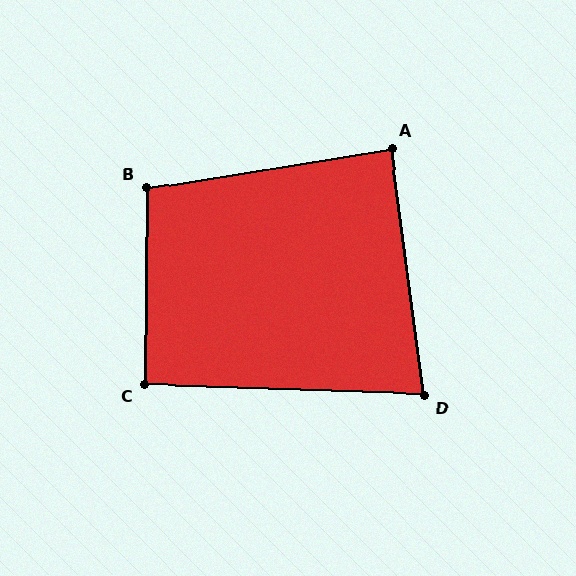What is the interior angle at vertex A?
Approximately 89 degrees (approximately right).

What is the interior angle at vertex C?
Approximately 91 degrees (approximately right).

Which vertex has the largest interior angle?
B, at approximately 100 degrees.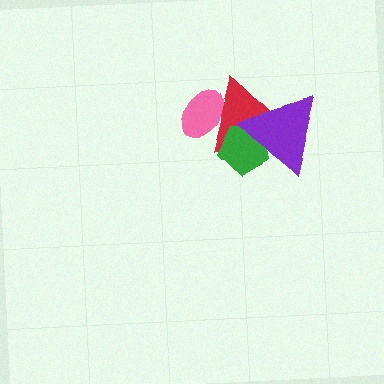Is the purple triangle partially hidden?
No, no other shape covers it.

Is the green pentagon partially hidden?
Yes, it is partially covered by another shape.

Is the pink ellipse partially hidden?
Yes, it is partially covered by another shape.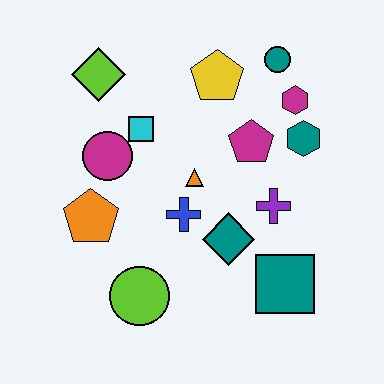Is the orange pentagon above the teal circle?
No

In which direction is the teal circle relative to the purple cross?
The teal circle is above the purple cross.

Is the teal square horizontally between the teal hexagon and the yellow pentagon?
Yes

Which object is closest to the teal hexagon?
The magenta hexagon is closest to the teal hexagon.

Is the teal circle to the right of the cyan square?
Yes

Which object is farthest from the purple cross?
The lime diamond is farthest from the purple cross.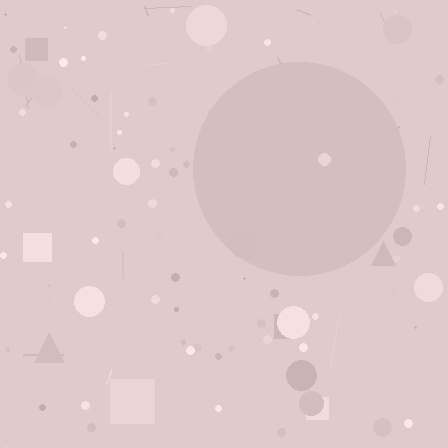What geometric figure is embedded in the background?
A circle is embedded in the background.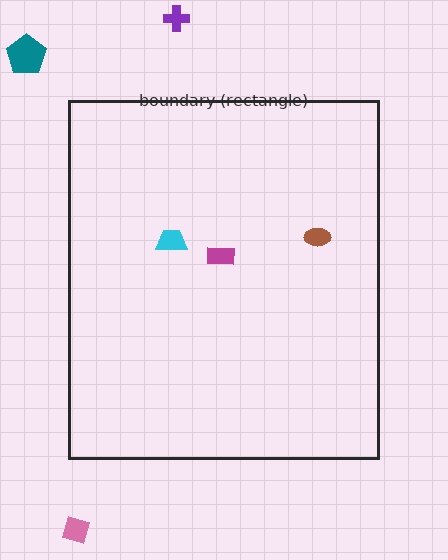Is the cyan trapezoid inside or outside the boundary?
Inside.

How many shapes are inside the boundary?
3 inside, 3 outside.